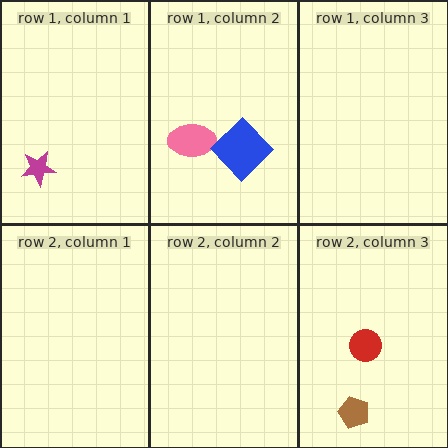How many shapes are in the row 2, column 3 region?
2.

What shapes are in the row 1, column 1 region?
The magenta star.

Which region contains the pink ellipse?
The row 1, column 2 region.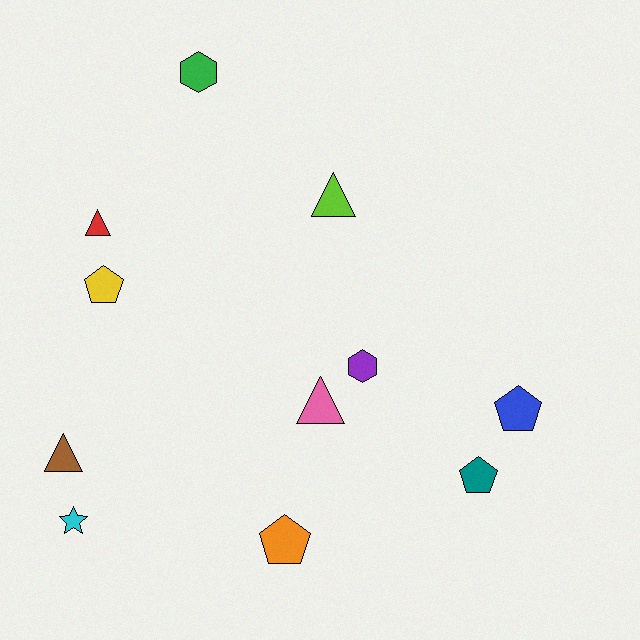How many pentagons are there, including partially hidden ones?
There are 4 pentagons.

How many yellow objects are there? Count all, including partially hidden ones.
There is 1 yellow object.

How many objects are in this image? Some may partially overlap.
There are 11 objects.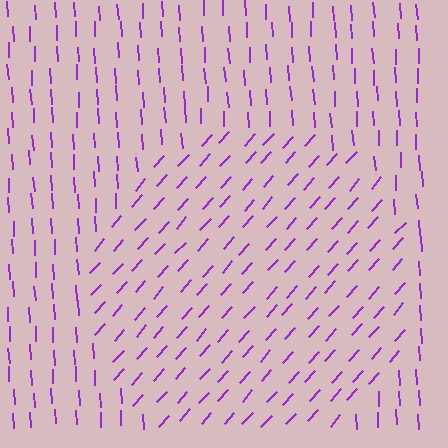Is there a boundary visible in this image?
Yes, there is a texture boundary formed by a change in line orientation.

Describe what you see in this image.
The image is filled with small purple line segments. A circle region in the image has lines oriented differently from the surrounding lines, creating a visible texture boundary.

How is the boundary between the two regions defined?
The boundary is defined purely by a change in line orientation (approximately 45 degrees difference). All lines are the same color and thickness.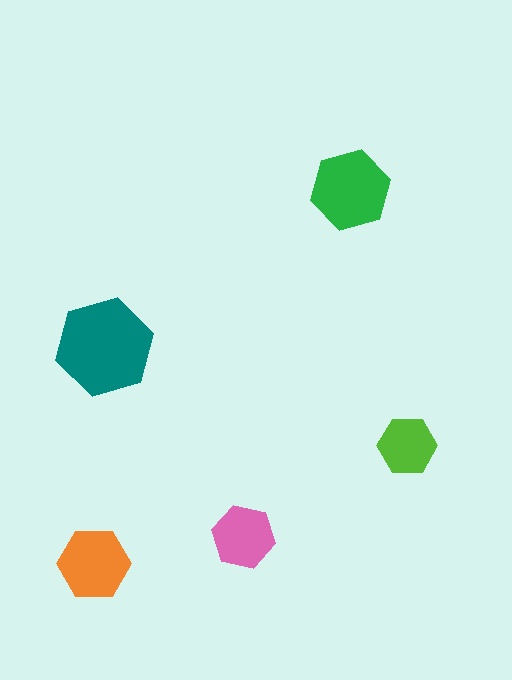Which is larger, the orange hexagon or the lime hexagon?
The orange one.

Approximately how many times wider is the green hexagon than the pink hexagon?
About 1.5 times wider.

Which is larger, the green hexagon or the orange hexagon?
The green one.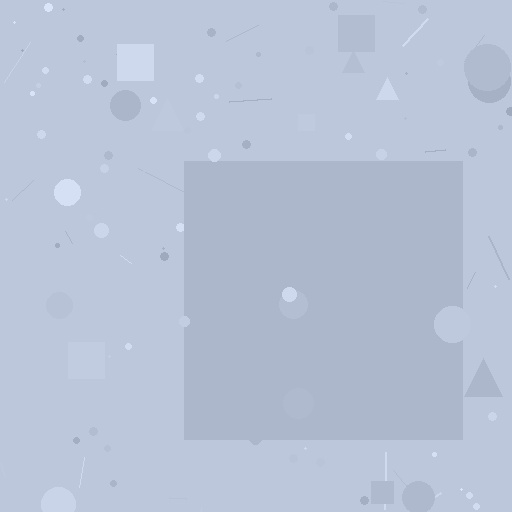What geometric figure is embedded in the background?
A square is embedded in the background.